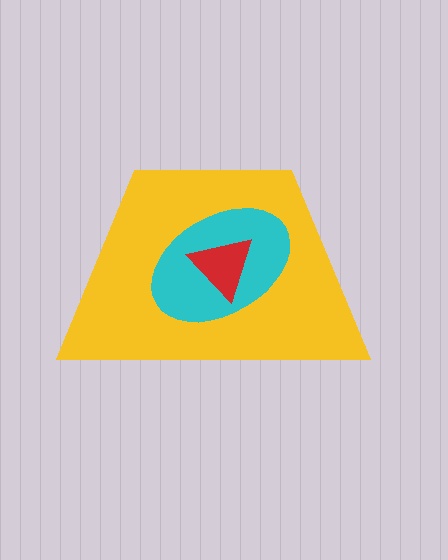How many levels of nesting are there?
3.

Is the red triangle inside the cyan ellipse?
Yes.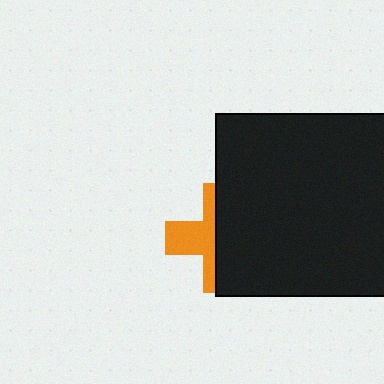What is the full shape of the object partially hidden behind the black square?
The partially hidden object is an orange cross.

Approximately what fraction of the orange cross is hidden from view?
Roughly 58% of the orange cross is hidden behind the black square.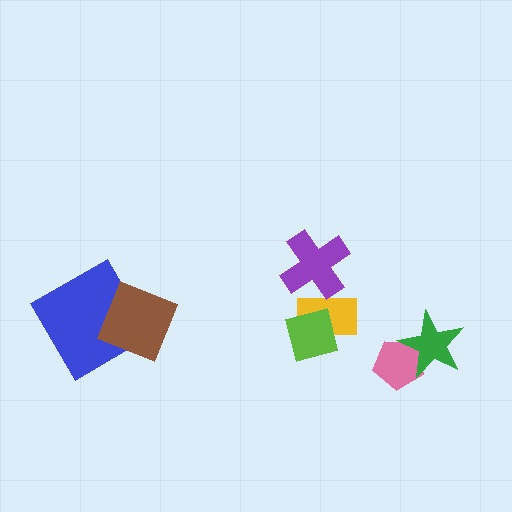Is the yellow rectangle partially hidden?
Yes, it is partially covered by another shape.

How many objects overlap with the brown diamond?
1 object overlaps with the brown diamond.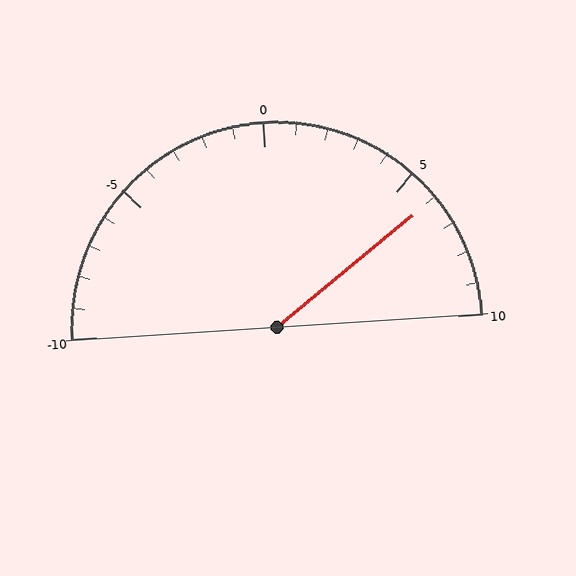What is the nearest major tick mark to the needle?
The nearest major tick mark is 5.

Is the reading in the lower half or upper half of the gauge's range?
The reading is in the upper half of the range (-10 to 10).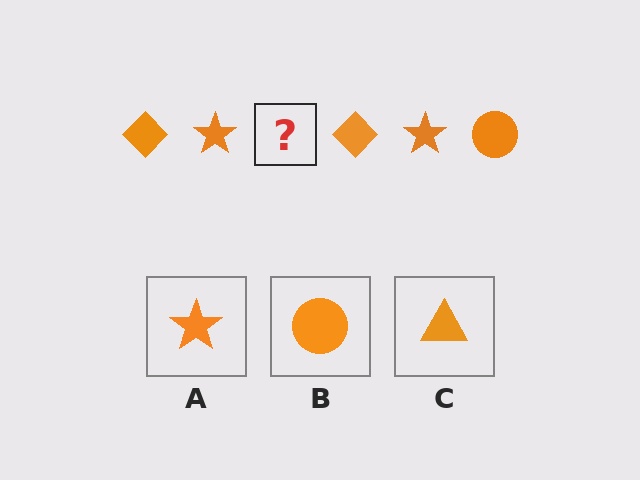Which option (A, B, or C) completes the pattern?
B.